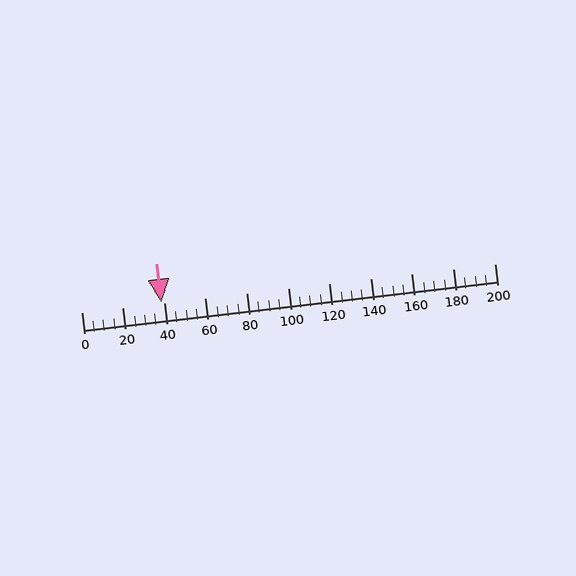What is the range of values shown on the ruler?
The ruler shows values from 0 to 200.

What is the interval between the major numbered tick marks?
The major tick marks are spaced 20 units apart.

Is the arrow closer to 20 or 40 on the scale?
The arrow is closer to 40.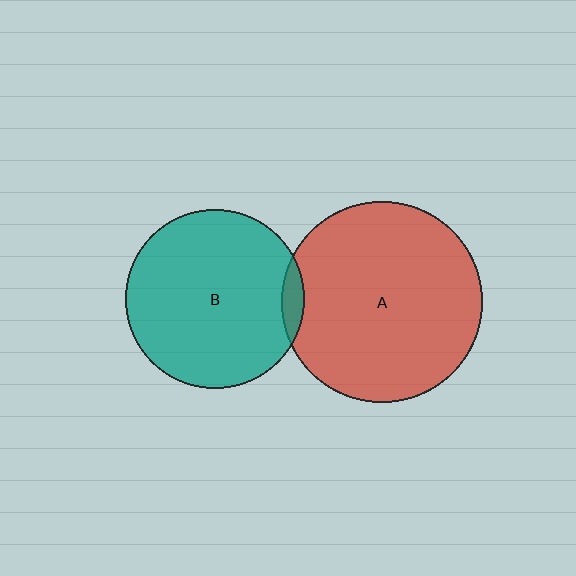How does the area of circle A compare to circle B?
Approximately 1.3 times.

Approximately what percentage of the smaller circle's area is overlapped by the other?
Approximately 5%.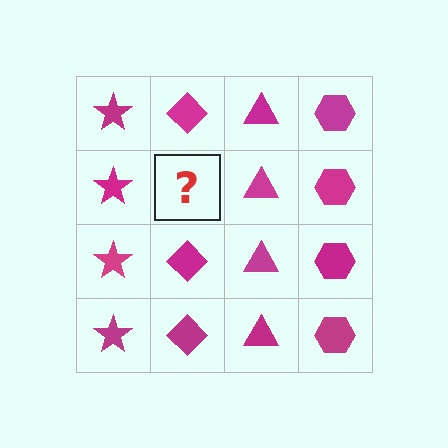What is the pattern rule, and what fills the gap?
The rule is that each column has a consistent shape. The gap should be filled with a magenta diamond.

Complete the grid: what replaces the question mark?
The question mark should be replaced with a magenta diamond.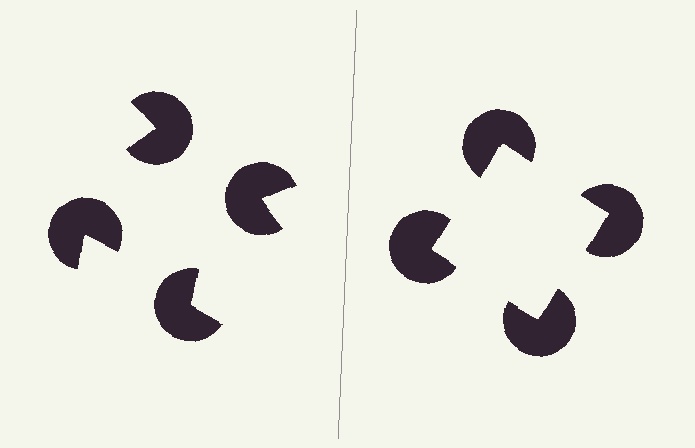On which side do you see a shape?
An illusory square appears on the right side. On the left side the wedge cuts are rotated, so no coherent shape forms.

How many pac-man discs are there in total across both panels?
8 — 4 on each side.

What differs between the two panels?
The pac-man discs are positioned identically on both sides; only the wedge orientations differ. On the right they align to a square; on the left they are misaligned.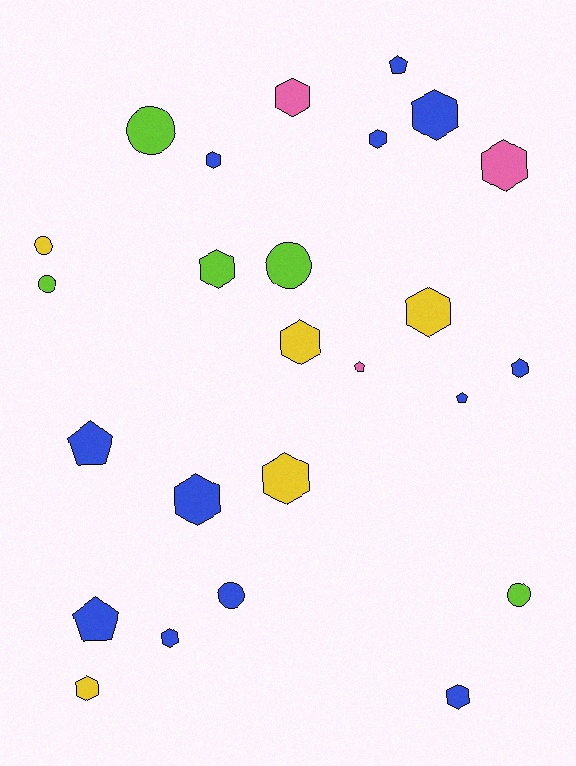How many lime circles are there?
There are 4 lime circles.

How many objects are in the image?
There are 25 objects.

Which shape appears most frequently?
Hexagon, with 14 objects.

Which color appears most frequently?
Blue, with 12 objects.